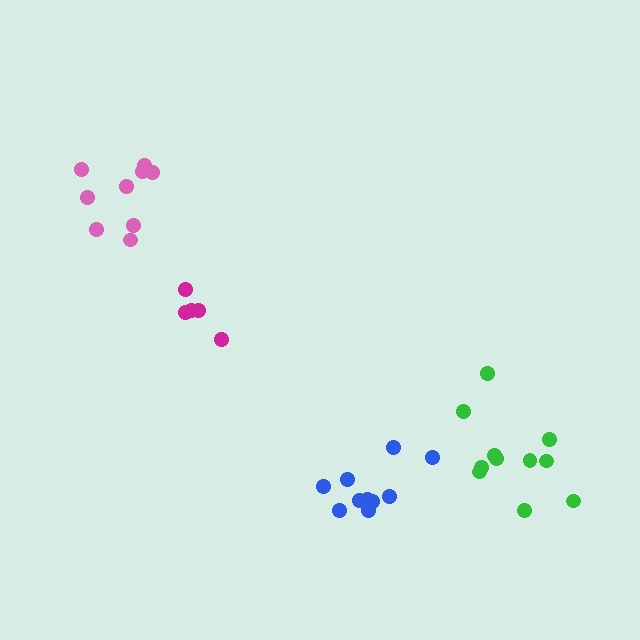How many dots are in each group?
Group 1: 5 dots, Group 2: 11 dots, Group 3: 10 dots, Group 4: 9 dots (35 total).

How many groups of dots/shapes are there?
There are 4 groups.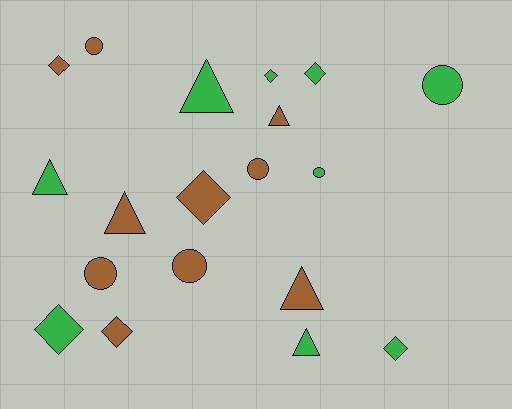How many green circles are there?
There are 2 green circles.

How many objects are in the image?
There are 19 objects.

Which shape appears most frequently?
Diamond, with 7 objects.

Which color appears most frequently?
Brown, with 10 objects.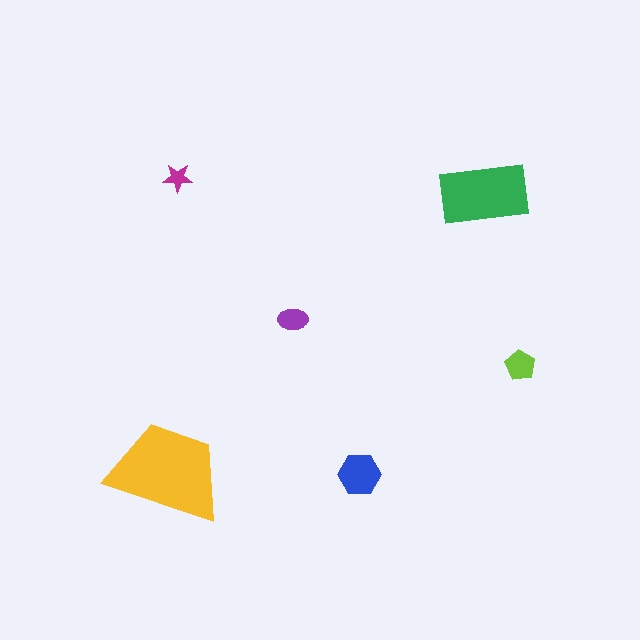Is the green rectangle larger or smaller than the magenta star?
Larger.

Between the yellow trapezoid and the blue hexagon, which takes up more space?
The yellow trapezoid.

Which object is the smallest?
The magenta star.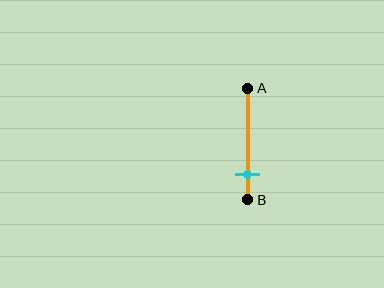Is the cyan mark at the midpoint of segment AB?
No, the mark is at about 75% from A, not at the 50% midpoint.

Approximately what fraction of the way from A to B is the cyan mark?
The cyan mark is approximately 75% of the way from A to B.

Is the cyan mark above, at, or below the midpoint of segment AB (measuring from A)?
The cyan mark is below the midpoint of segment AB.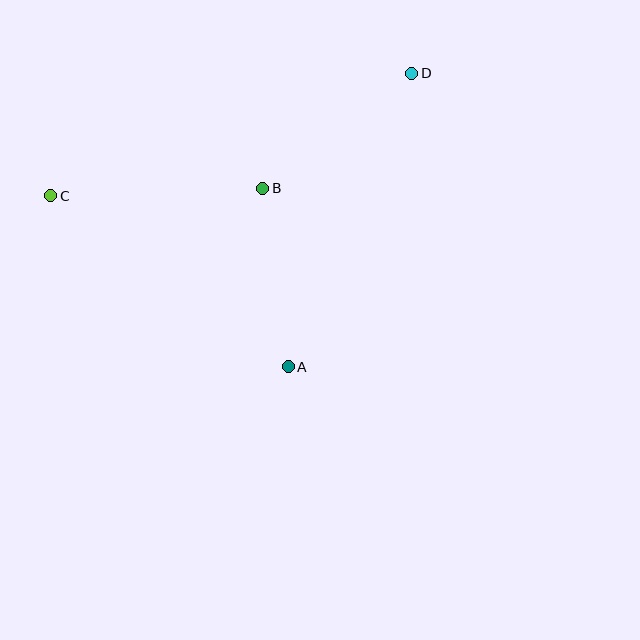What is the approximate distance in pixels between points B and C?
The distance between B and C is approximately 212 pixels.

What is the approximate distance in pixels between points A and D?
The distance between A and D is approximately 319 pixels.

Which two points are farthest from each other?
Points C and D are farthest from each other.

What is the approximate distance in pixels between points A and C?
The distance between A and C is approximately 292 pixels.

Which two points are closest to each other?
Points A and B are closest to each other.